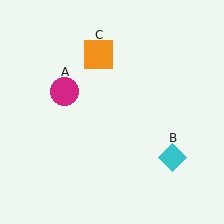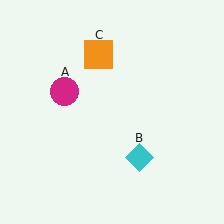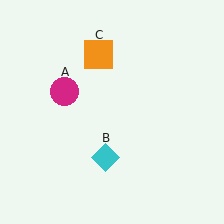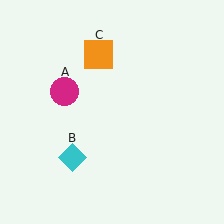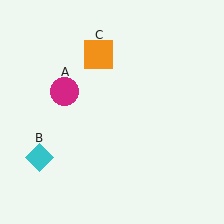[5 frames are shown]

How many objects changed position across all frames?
1 object changed position: cyan diamond (object B).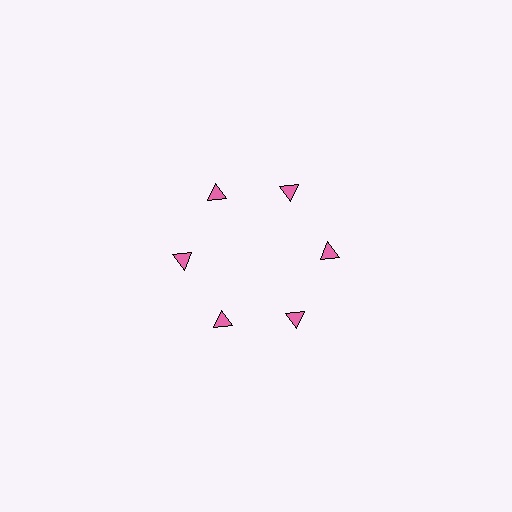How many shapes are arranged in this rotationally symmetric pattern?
There are 6 shapes, arranged in 6 groups of 1.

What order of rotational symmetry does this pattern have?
This pattern has 6-fold rotational symmetry.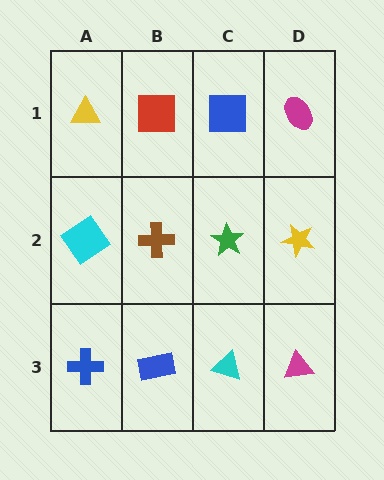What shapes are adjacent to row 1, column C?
A green star (row 2, column C), a red square (row 1, column B), a magenta ellipse (row 1, column D).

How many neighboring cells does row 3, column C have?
3.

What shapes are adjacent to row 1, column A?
A cyan diamond (row 2, column A), a red square (row 1, column B).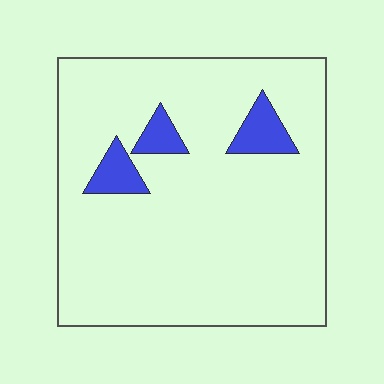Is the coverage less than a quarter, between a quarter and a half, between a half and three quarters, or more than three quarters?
Less than a quarter.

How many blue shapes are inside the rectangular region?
3.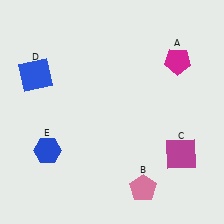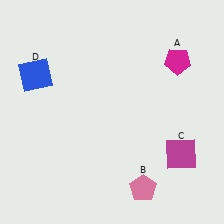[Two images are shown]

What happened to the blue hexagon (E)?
The blue hexagon (E) was removed in Image 2. It was in the bottom-left area of Image 1.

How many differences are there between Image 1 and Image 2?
There is 1 difference between the two images.